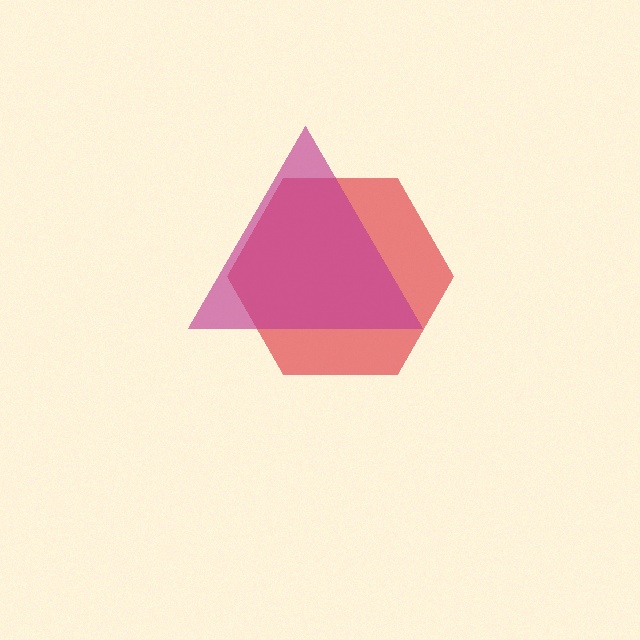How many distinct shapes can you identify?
There are 2 distinct shapes: a red hexagon, a magenta triangle.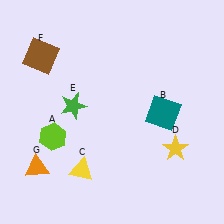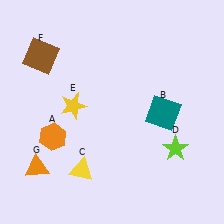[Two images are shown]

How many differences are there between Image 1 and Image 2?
There are 3 differences between the two images.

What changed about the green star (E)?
In Image 1, E is green. In Image 2, it changed to yellow.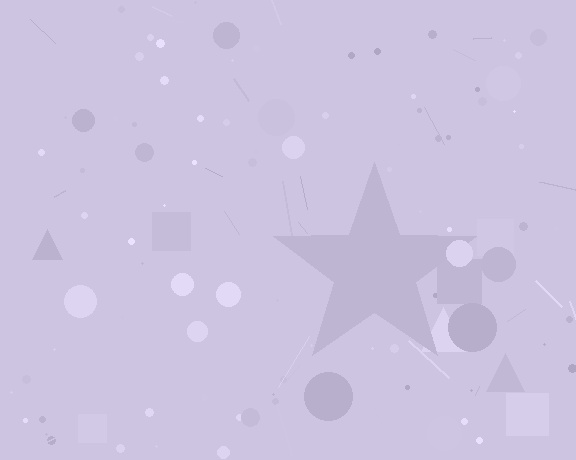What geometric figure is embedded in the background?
A star is embedded in the background.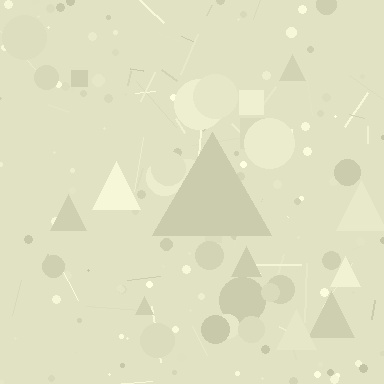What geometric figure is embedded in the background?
A triangle is embedded in the background.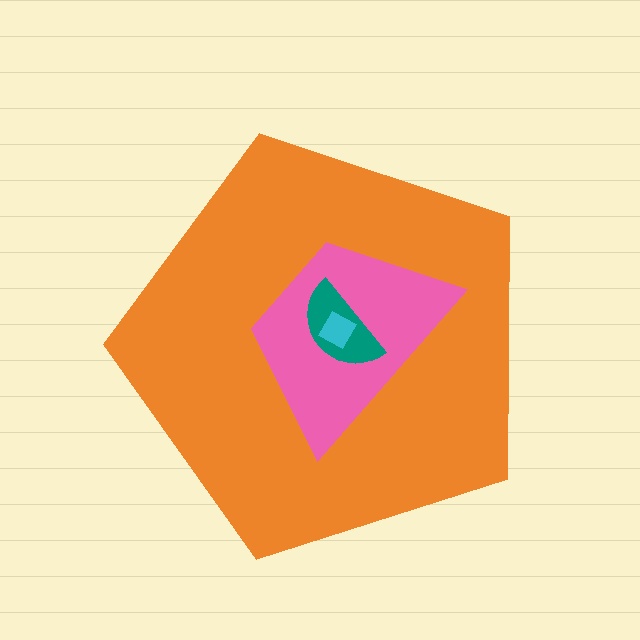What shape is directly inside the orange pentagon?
The pink trapezoid.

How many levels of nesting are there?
4.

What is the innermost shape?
The cyan square.